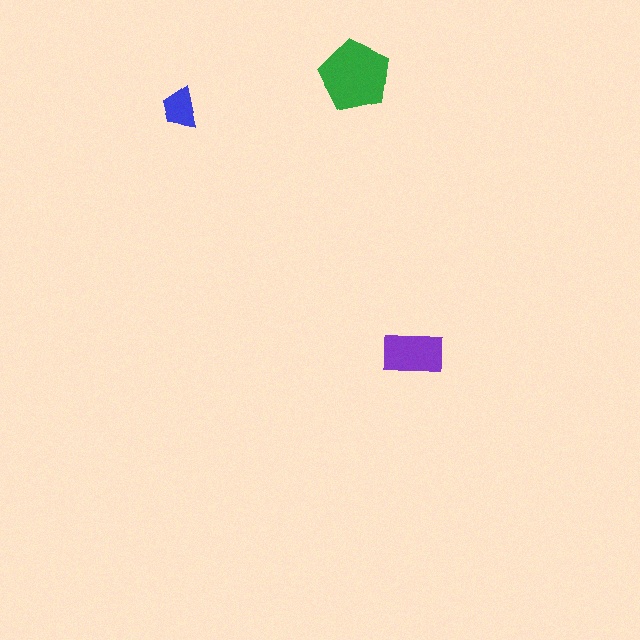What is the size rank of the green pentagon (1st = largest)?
1st.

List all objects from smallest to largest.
The blue trapezoid, the purple rectangle, the green pentagon.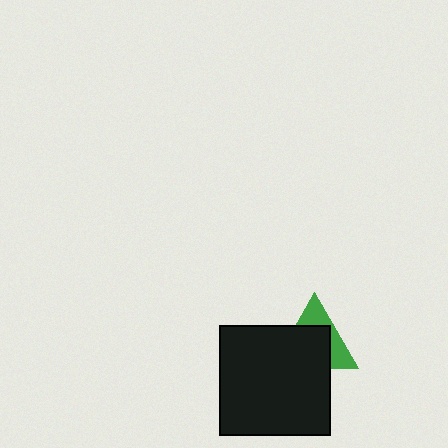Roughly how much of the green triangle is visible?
A small part of it is visible (roughly 38%).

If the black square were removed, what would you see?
You would see the complete green triangle.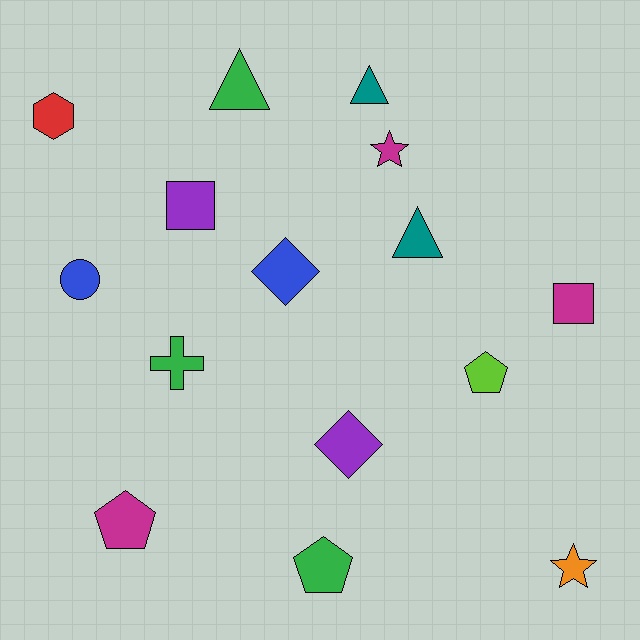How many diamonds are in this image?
There are 2 diamonds.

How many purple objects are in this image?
There are 2 purple objects.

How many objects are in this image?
There are 15 objects.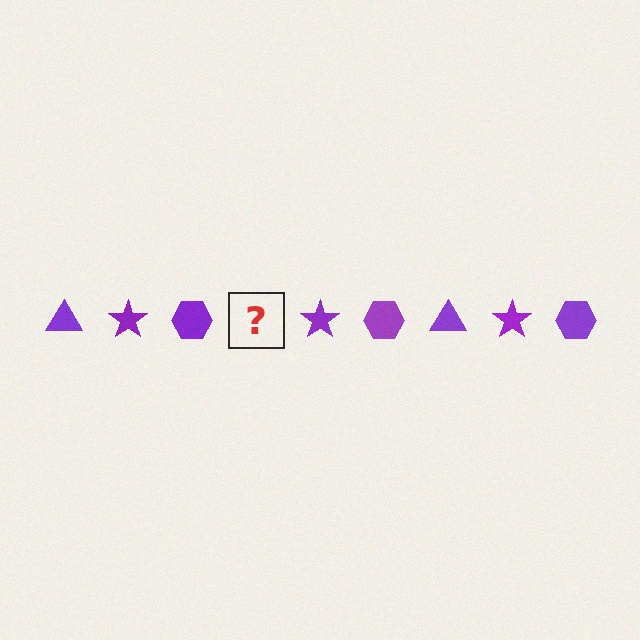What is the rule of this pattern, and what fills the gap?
The rule is that the pattern cycles through triangle, star, hexagon shapes in purple. The gap should be filled with a purple triangle.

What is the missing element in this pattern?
The missing element is a purple triangle.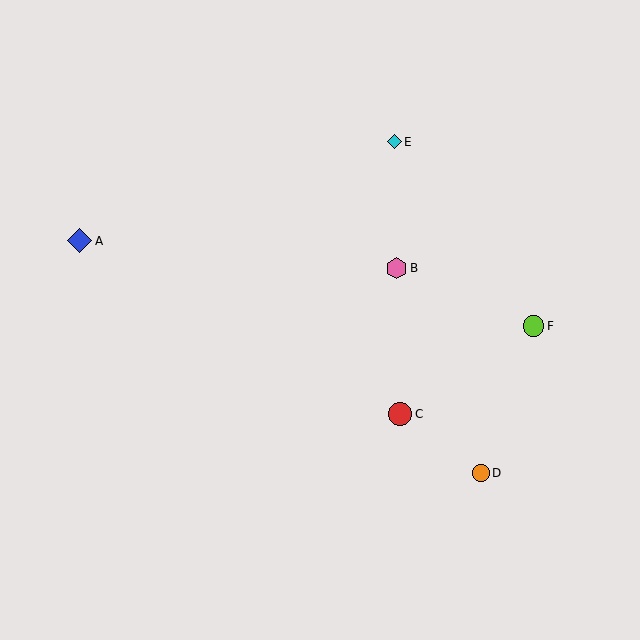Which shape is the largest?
The blue diamond (labeled A) is the largest.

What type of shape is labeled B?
Shape B is a pink hexagon.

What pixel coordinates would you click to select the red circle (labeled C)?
Click at (400, 414) to select the red circle C.